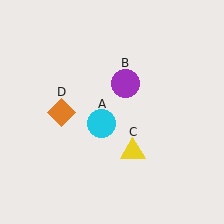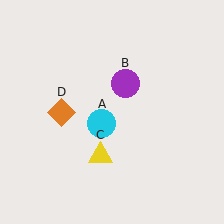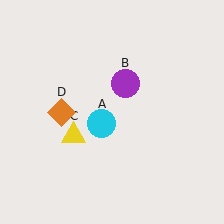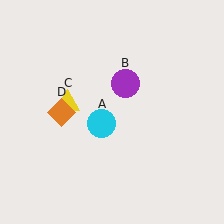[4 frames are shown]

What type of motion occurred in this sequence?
The yellow triangle (object C) rotated clockwise around the center of the scene.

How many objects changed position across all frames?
1 object changed position: yellow triangle (object C).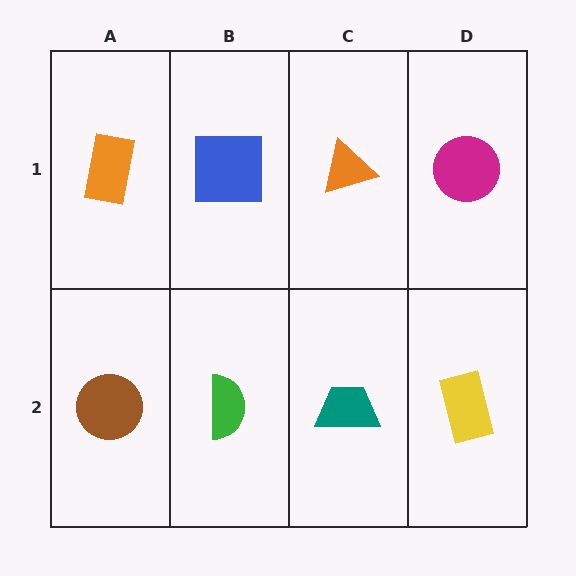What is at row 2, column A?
A brown circle.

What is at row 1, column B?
A blue square.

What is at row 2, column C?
A teal trapezoid.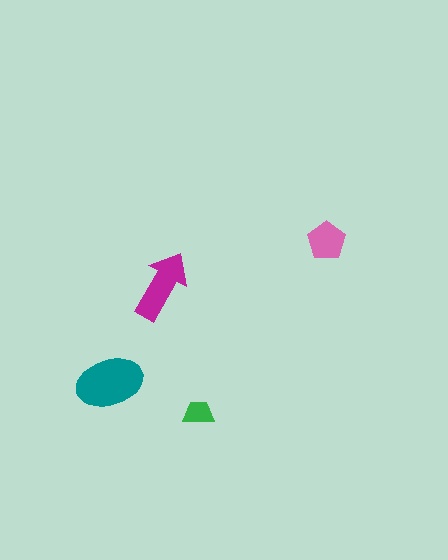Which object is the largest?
The teal ellipse.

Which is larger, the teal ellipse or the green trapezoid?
The teal ellipse.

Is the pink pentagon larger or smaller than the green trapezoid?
Larger.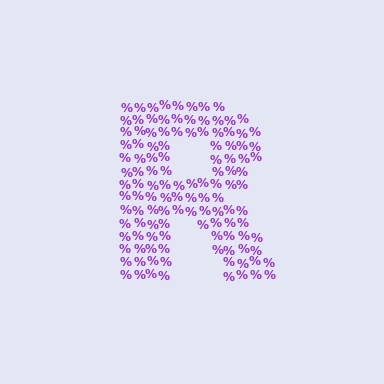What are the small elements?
The small elements are percent signs.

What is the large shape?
The large shape is the letter R.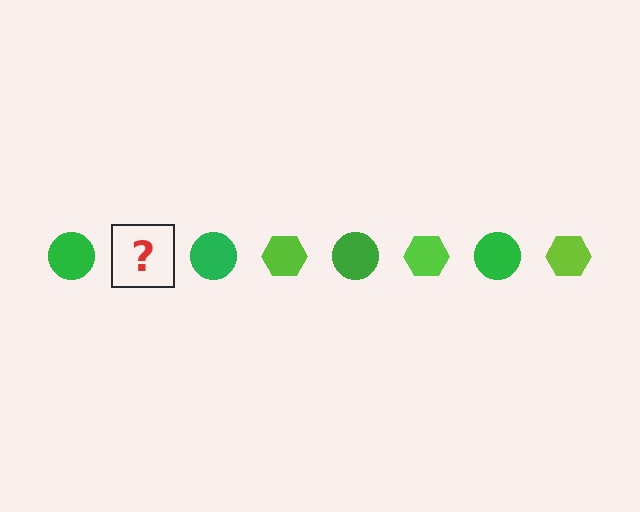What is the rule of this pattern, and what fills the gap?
The rule is that the pattern alternates between green circle and lime hexagon. The gap should be filled with a lime hexagon.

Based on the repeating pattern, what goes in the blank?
The blank should be a lime hexagon.